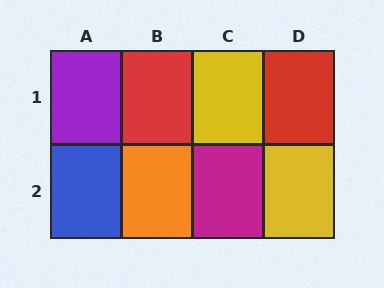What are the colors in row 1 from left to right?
Purple, red, yellow, red.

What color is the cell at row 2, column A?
Blue.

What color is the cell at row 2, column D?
Yellow.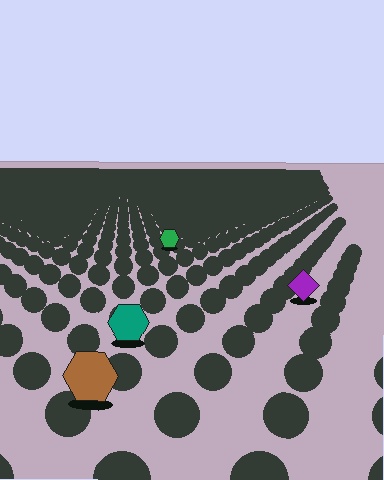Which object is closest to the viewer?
The brown hexagon is closest. The texture marks near it are larger and more spread out.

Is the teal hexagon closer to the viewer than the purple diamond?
Yes. The teal hexagon is closer — you can tell from the texture gradient: the ground texture is coarser near it.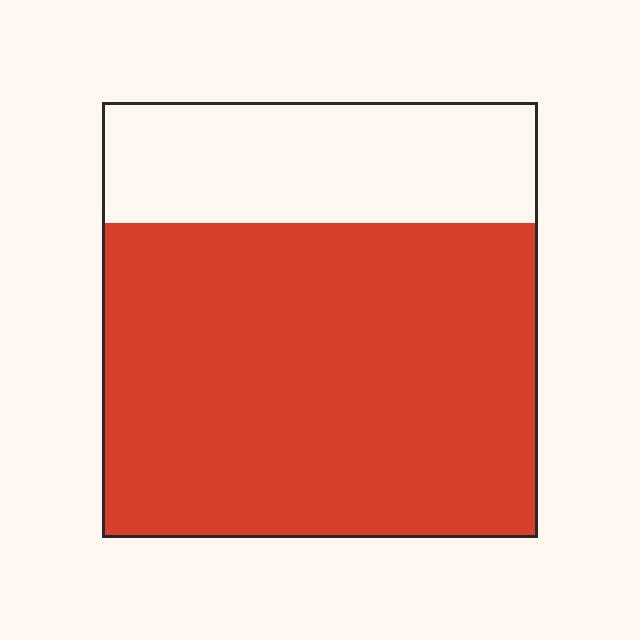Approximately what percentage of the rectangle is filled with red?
Approximately 70%.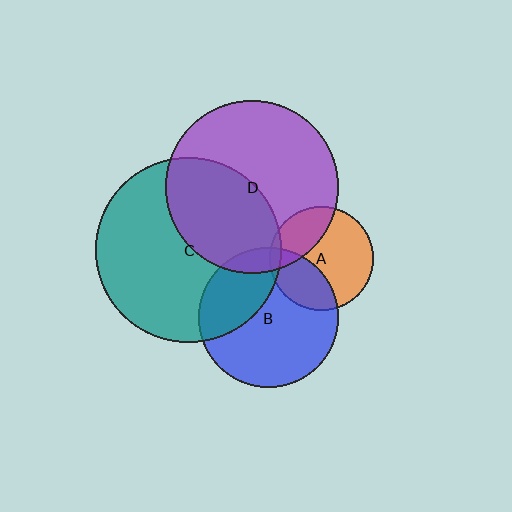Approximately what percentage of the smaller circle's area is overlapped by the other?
Approximately 30%.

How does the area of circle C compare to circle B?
Approximately 1.8 times.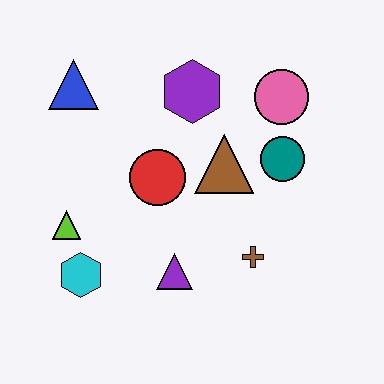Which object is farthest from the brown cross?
The blue triangle is farthest from the brown cross.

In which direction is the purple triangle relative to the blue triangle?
The purple triangle is below the blue triangle.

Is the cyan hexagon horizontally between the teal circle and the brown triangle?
No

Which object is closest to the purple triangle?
The brown cross is closest to the purple triangle.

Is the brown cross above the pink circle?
No